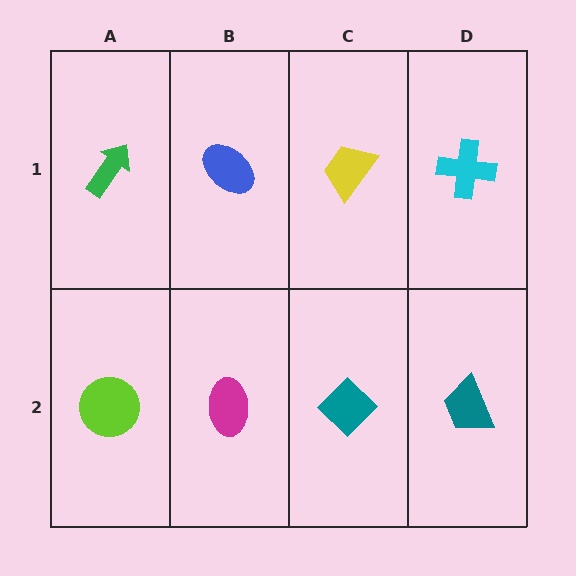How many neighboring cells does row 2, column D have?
2.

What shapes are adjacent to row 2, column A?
A green arrow (row 1, column A), a magenta ellipse (row 2, column B).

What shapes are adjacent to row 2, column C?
A yellow trapezoid (row 1, column C), a magenta ellipse (row 2, column B), a teal trapezoid (row 2, column D).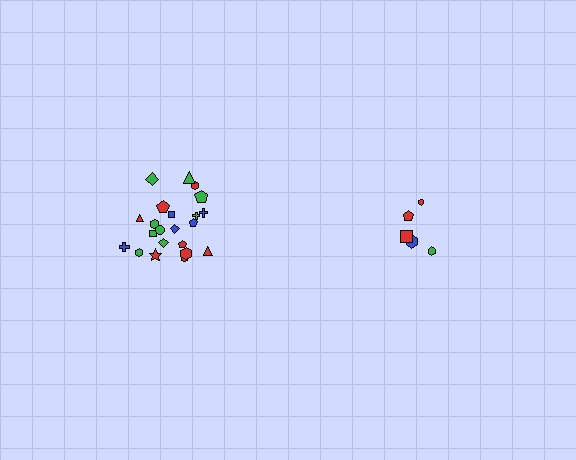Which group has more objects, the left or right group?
The left group.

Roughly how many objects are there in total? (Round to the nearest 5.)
Roughly 25 objects in total.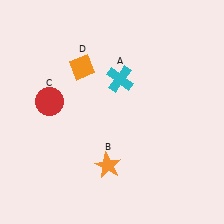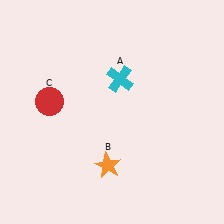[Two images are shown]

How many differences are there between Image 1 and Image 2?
There is 1 difference between the two images.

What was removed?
The orange diamond (D) was removed in Image 2.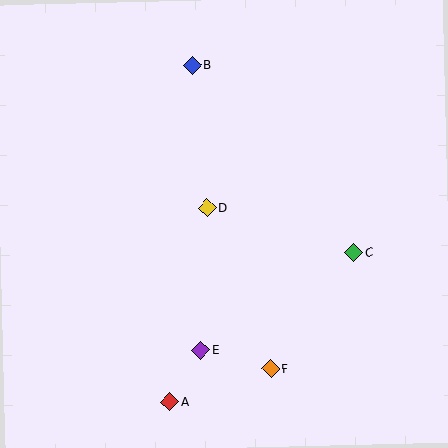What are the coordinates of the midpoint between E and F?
The midpoint between E and F is at (236, 360).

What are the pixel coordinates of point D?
Point D is at (207, 208).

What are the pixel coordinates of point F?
Point F is at (271, 369).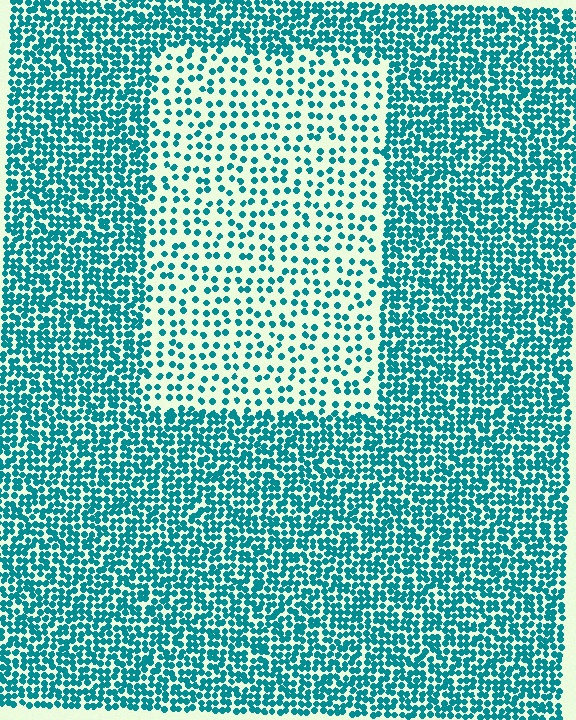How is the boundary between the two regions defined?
The boundary is defined by a change in element density (approximately 2.4x ratio). All elements are the same color, size, and shape.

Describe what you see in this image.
The image contains small teal elements arranged at two different densities. A rectangle-shaped region is visible where the elements are less densely packed than the surrounding area.